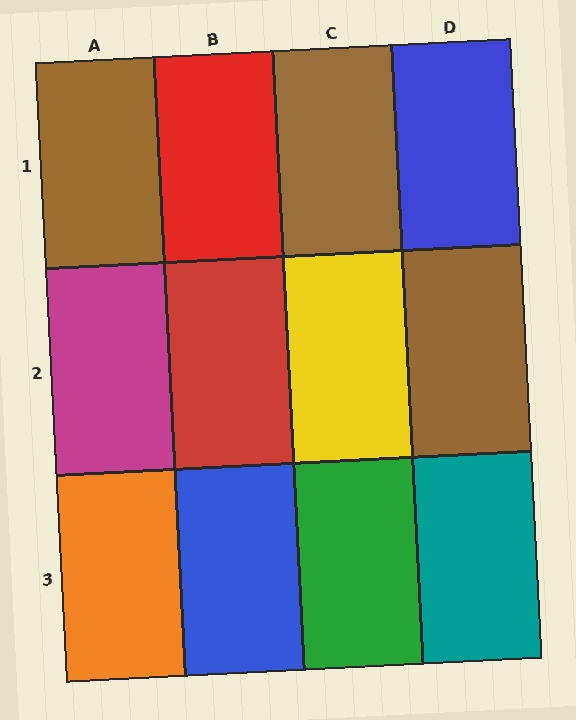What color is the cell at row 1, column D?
Blue.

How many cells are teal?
1 cell is teal.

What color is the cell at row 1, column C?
Brown.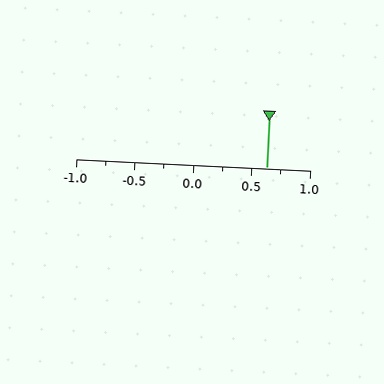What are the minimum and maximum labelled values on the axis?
The axis runs from -1.0 to 1.0.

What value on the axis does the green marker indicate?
The marker indicates approximately 0.62.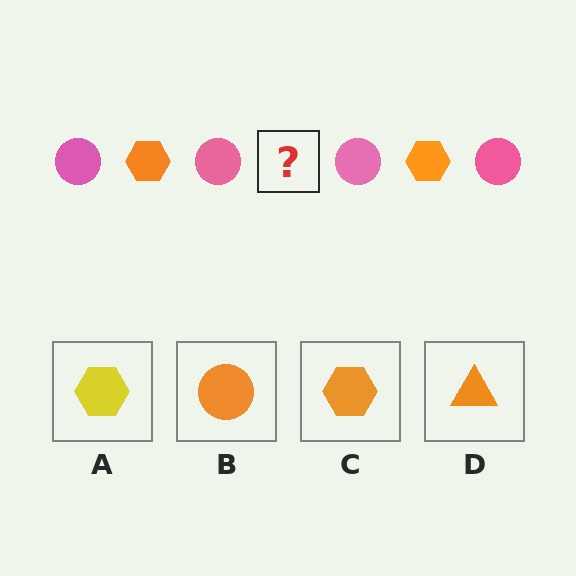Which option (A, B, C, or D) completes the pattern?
C.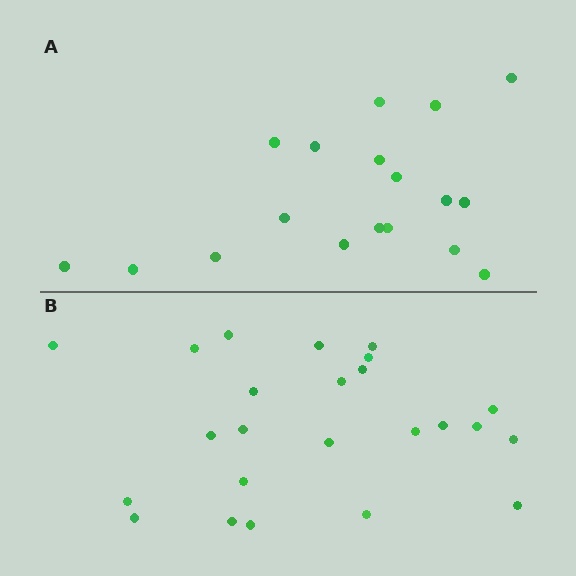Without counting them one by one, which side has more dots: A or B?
Region B (the bottom region) has more dots.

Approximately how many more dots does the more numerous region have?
Region B has about 6 more dots than region A.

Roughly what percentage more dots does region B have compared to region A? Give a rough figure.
About 35% more.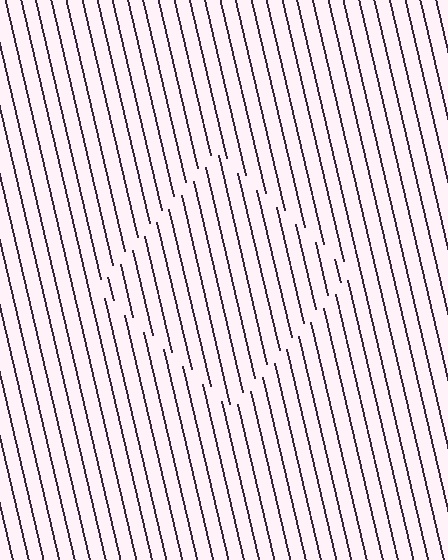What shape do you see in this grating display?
An illusory square. The interior of the shape contains the same grating, shifted by half a period — the contour is defined by the phase discontinuity where line-ends from the inner and outer gratings abut.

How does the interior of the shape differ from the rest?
The interior of the shape contains the same grating, shifted by half a period — the contour is defined by the phase discontinuity where line-ends from the inner and outer gratings abut.